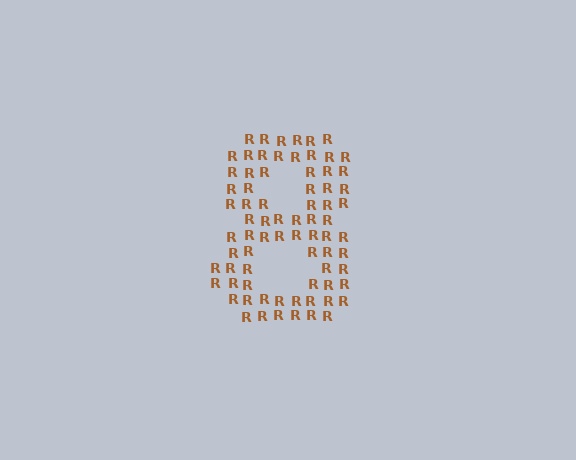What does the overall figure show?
The overall figure shows the digit 8.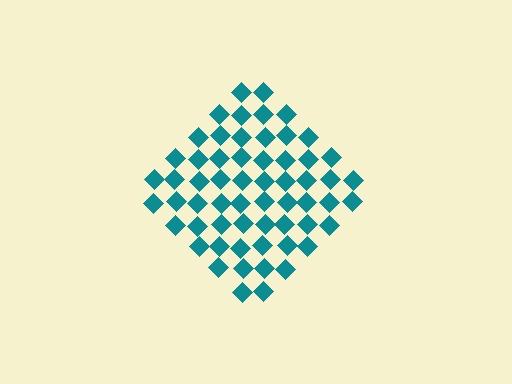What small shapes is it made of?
It is made of small diamonds.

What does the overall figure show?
The overall figure shows a diamond.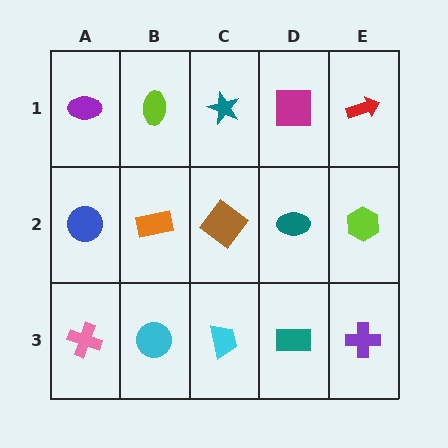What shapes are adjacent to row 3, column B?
An orange rectangle (row 2, column B), a pink cross (row 3, column A), a cyan trapezoid (row 3, column C).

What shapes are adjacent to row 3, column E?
A lime hexagon (row 2, column E), a teal rectangle (row 3, column D).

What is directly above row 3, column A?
A blue circle.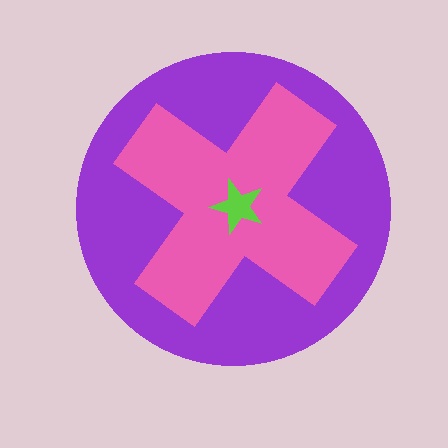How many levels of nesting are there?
3.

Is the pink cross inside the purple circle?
Yes.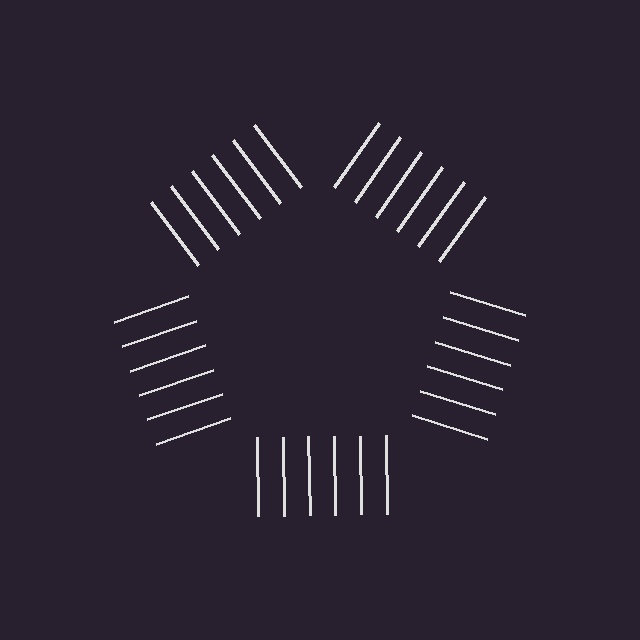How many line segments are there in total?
30 — 6 along each of the 5 edges.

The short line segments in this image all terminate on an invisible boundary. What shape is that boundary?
An illusory pentagon — the line segments terminate on its edges but no continuous stroke is drawn.